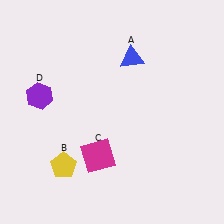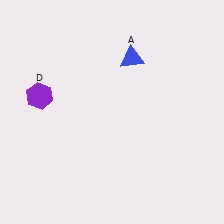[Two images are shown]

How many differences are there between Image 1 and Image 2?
There are 2 differences between the two images.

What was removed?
The magenta square (C), the yellow pentagon (B) were removed in Image 2.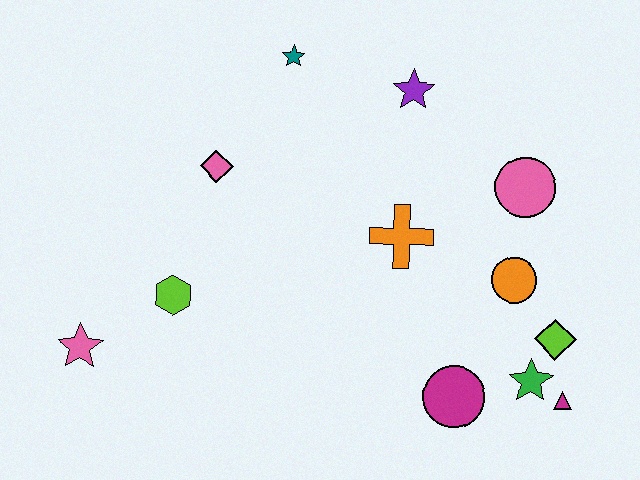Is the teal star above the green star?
Yes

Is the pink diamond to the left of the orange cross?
Yes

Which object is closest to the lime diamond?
The green star is closest to the lime diamond.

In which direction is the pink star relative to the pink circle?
The pink star is to the left of the pink circle.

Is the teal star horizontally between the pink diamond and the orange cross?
Yes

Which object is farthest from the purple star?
The pink star is farthest from the purple star.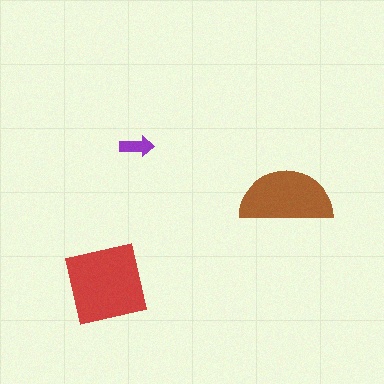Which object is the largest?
The red square.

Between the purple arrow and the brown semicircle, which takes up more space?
The brown semicircle.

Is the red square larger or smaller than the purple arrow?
Larger.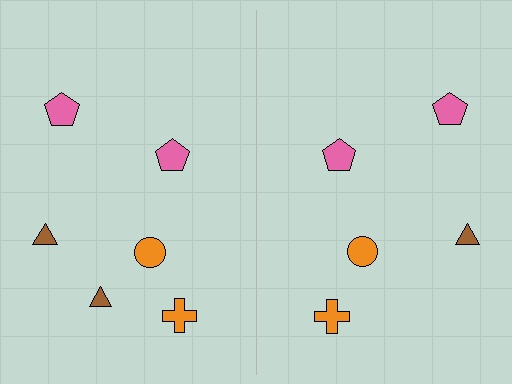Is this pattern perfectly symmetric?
No, the pattern is not perfectly symmetric. A brown triangle is missing from the right side.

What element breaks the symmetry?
A brown triangle is missing from the right side.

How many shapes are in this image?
There are 11 shapes in this image.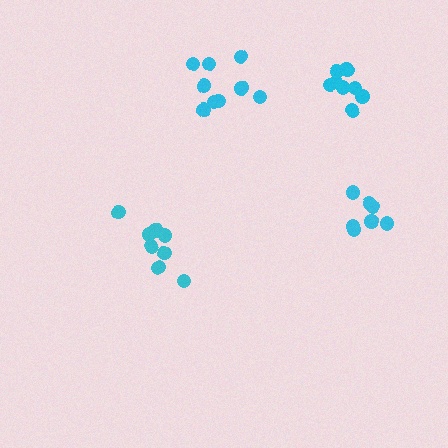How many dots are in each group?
Group 1: 8 dots, Group 2: 7 dots, Group 3: 8 dots, Group 4: 9 dots (32 total).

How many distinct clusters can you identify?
There are 4 distinct clusters.